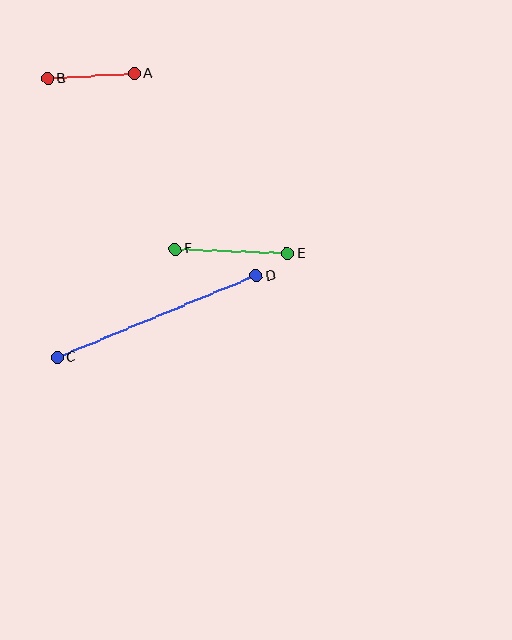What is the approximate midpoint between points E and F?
The midpoint is at approximately (231, 251) pixels.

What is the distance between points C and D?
The distance is approximately 215 pixels.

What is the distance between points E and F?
The distance is approximately 112 pixels.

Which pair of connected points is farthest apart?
Points C and D are farthest apart.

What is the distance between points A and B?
The distance is approximately 87 pixels.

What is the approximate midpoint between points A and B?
The midpoint is at approximately (91, 76) pixels.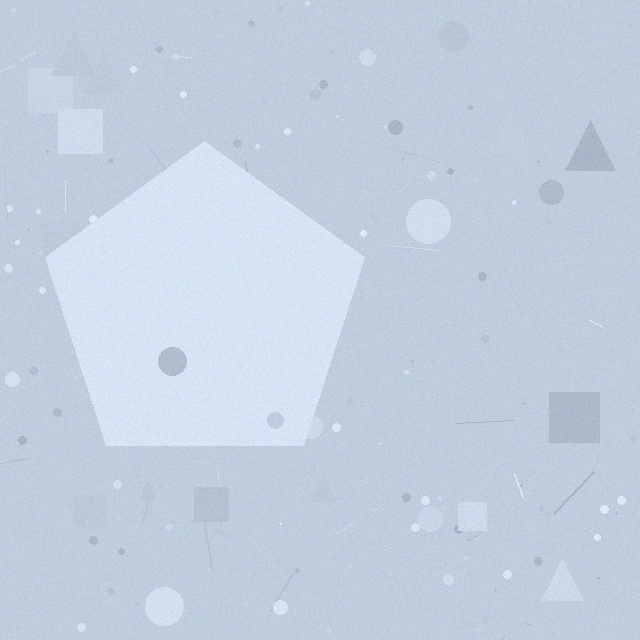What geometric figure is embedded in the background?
A pentagon is embedded in the background.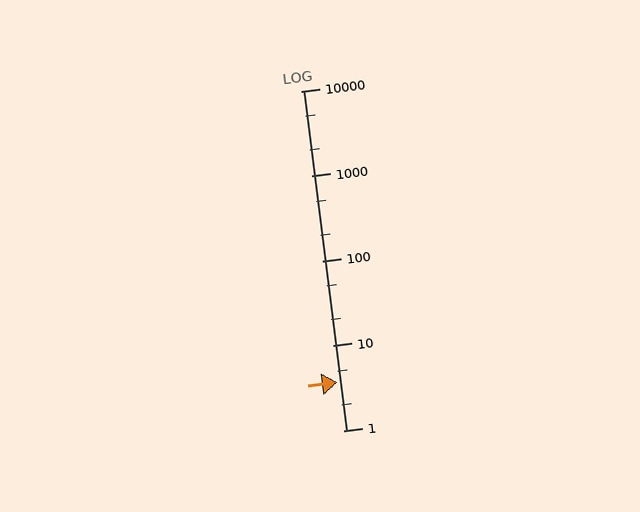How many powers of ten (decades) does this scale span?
The scale spans 4 decades, from 1 to 10000.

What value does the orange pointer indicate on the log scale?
The pointer indicates approximately 3.7.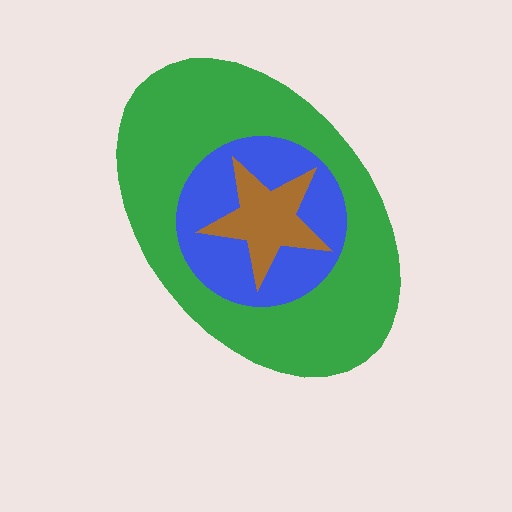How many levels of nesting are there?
3.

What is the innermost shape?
The brown star.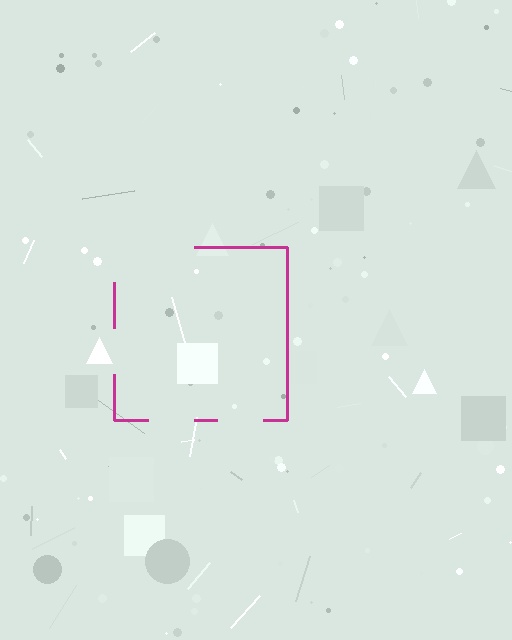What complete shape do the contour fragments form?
The contour fragments form a square.